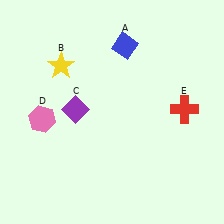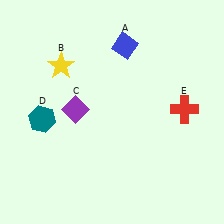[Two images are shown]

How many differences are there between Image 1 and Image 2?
There is 1 difference between the two images.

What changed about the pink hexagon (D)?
In Image 1, D is pink. In Image 2, it changed to teal.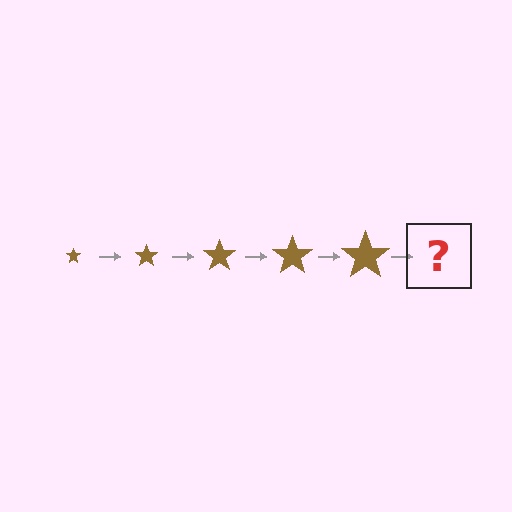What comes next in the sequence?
The next element should be a brown star, larger than the previous one.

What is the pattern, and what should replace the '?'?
The pattern is that the star gets progressively larger each step. The '?' should be a brown star, larger than the previous one.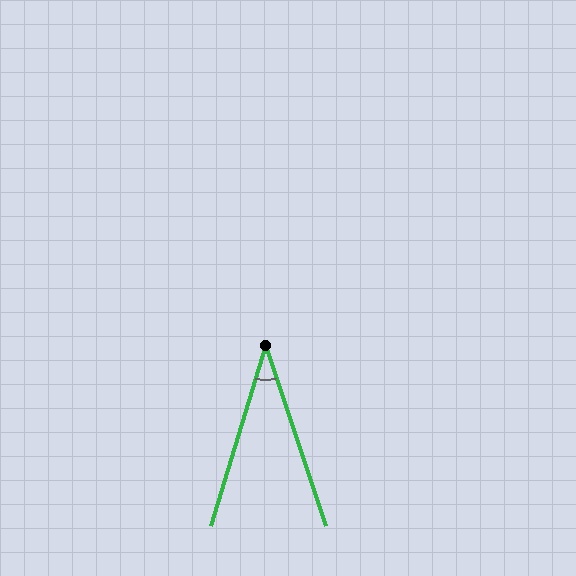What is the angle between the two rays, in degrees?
Approximately 35 degrees.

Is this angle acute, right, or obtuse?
It is acute.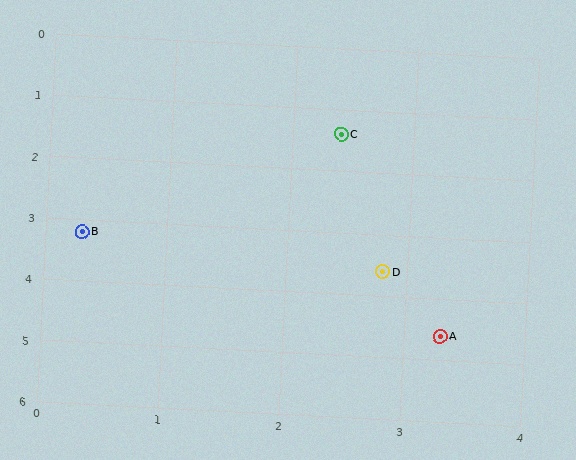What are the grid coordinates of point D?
Point D is at approximately (2.8, 3.6).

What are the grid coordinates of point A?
Point A is at approximately (3.3, 4.6).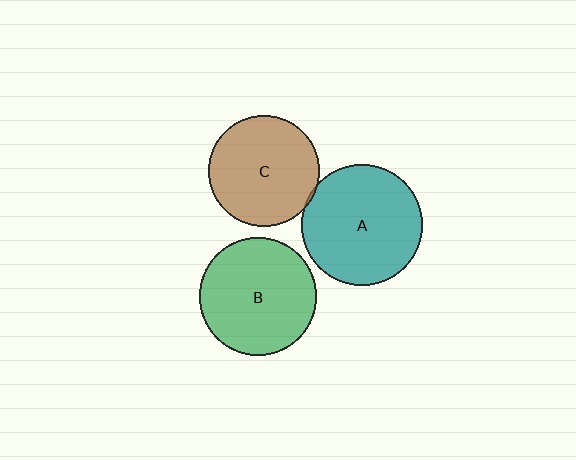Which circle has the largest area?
Circle A (teal).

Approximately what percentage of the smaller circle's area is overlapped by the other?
Approximately 5%.